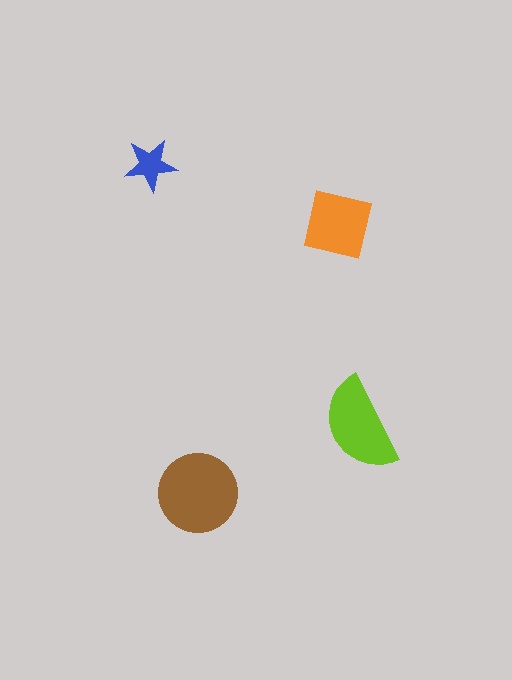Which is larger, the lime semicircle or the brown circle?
The brown circle.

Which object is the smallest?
The blue star.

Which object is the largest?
The brown circle.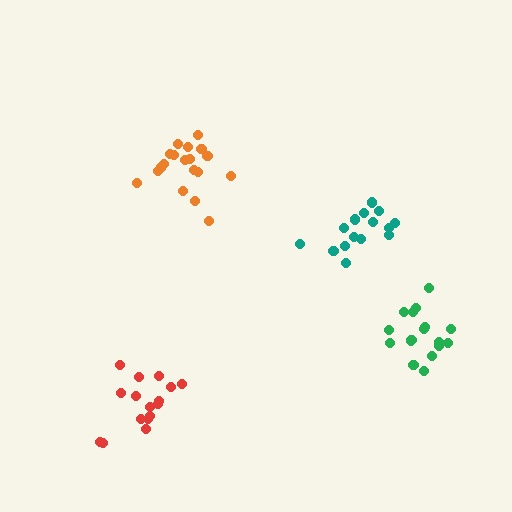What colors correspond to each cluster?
The clusters are colored: orange, green, teal, red.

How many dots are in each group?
Group 1: 19 dots, Group 2: 17 dots, Group 3: 15 dots, Group 4: 16 dots (67 total).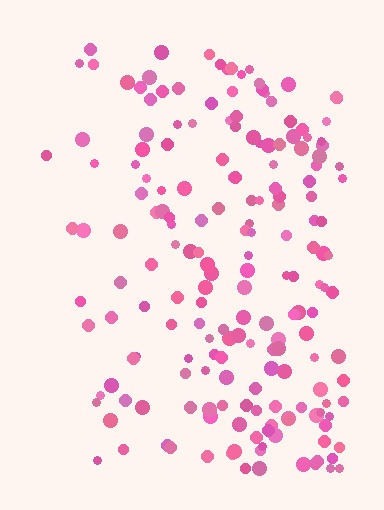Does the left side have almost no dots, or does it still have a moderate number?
Still a moderate number, just noticeably fewer than the right.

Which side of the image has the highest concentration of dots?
The right.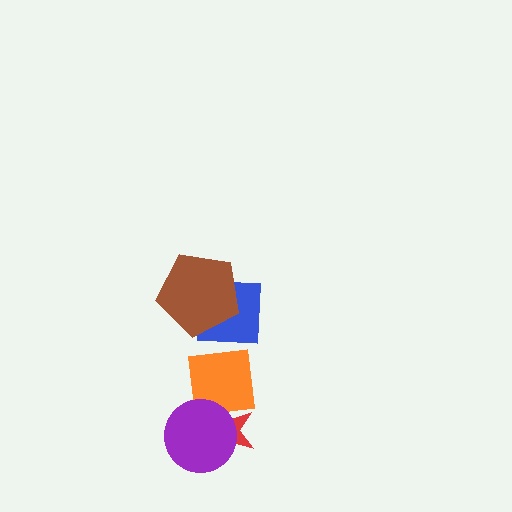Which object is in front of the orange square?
The purple circle is in front of the orange square.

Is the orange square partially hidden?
Yes, it is partially covered by another shape.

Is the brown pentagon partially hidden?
No, no other shape covers it.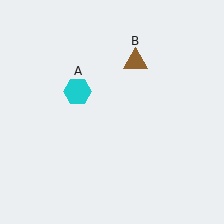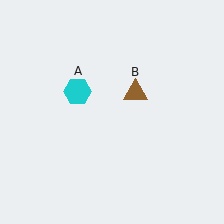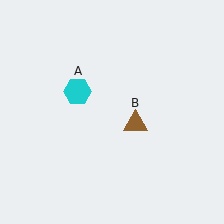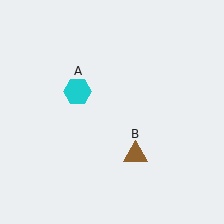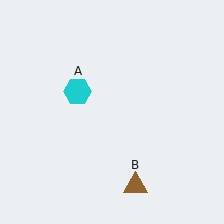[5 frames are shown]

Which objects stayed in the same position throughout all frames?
Cyan hexagon (object A) remained stationary.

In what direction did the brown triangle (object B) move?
The brown triangle (object B) moved down.